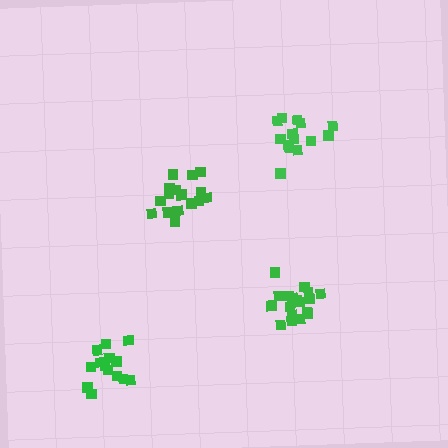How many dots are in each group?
Group 1: 16 dots, Group 2: 14 dots, Group 3: 14 dots, Group 4: 19 dots (63 total).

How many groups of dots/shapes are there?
There are 4 groups.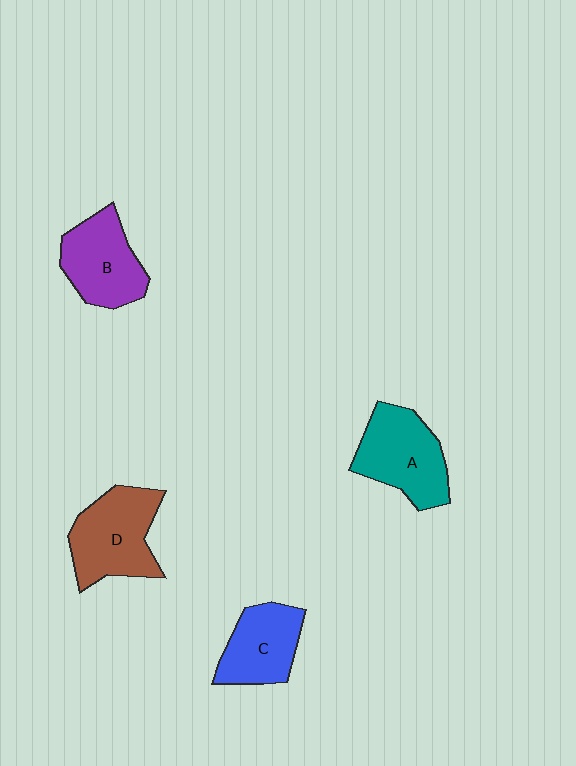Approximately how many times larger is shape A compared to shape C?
Approximately 1.2 times.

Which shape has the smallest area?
Shape C (blue).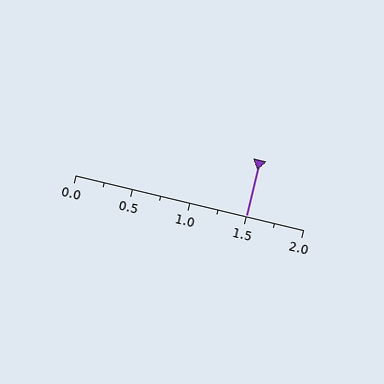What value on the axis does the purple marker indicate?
The marker indicates approximately 1.5.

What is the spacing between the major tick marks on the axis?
The major ticks are spaced 0.5 apart.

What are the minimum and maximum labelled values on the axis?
The axis runs from 0.0 to 2.0.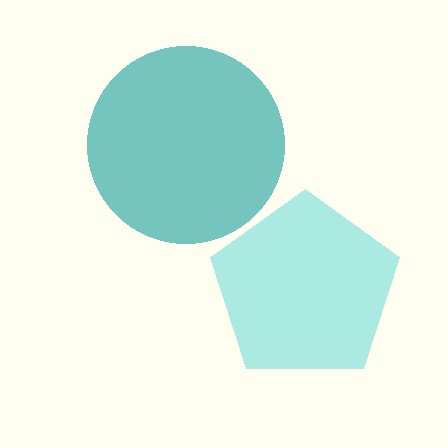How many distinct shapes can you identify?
There are 2 distinct shapes: a teal circle, a cyan pentagon.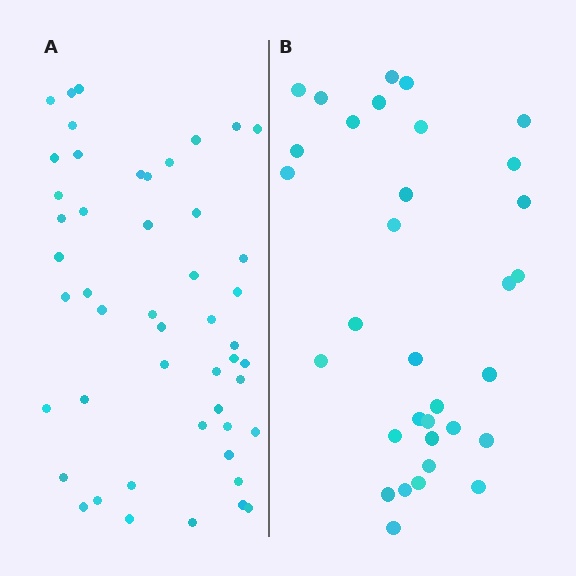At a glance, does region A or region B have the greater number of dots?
Region A (the left region) has more dots.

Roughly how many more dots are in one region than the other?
Region A has approximately 15 more dots than region B.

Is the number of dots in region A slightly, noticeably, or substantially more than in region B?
Region A has substantially more. The ratio is roughly 1.5 to 1.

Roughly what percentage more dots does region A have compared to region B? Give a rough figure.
About 50% more.